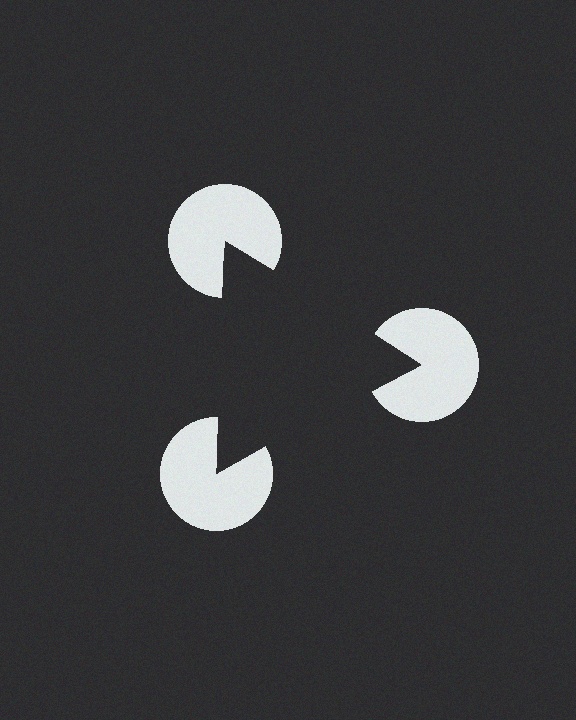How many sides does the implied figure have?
3 sides.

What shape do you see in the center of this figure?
An illusory triangle — its edges are inferred from the aligned wedge cuts in the pac-man discs, not physically drawn.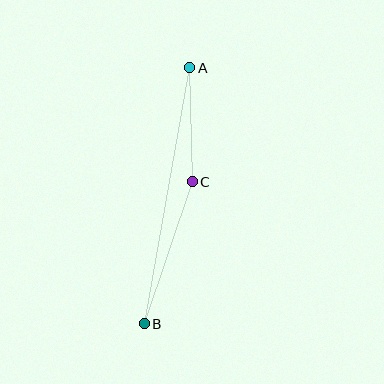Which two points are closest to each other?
Points A and C are closest to each other.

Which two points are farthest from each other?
Points A and B are farthest from each other.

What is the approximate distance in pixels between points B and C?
The distance between B and C is approximately 150 pixels.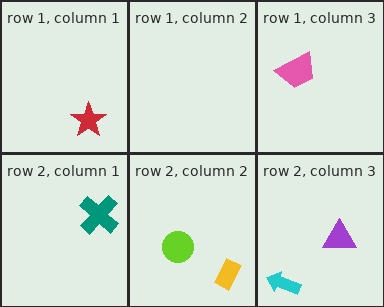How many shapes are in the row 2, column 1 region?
1.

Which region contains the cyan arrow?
The row 2, column 3 region.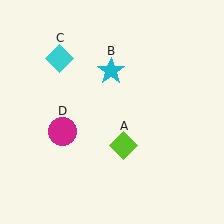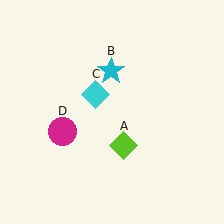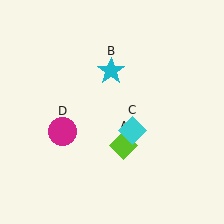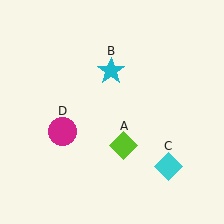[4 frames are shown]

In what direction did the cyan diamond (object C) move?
The cyan diamond (object C) moved down and to the right.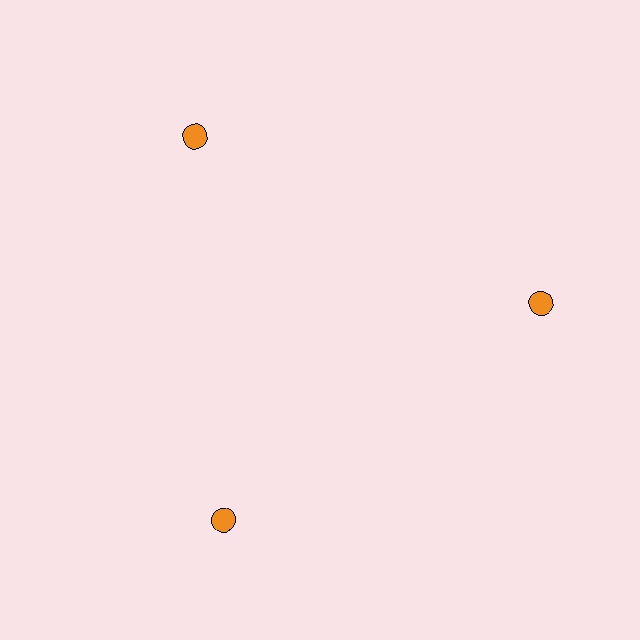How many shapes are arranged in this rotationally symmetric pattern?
There are 3 shapes, arranged in 3 groups of 1.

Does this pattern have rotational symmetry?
Yes, this pattern has 3-fold rotational symmetry. It looks the same after rotating 120 degrees around the center.